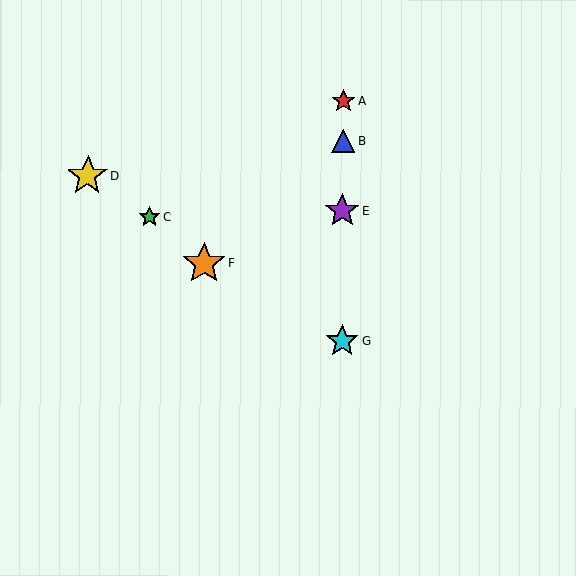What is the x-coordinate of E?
Object E is at x≈343.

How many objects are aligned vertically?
4 objects (A, B, E, G) are aligned vertically.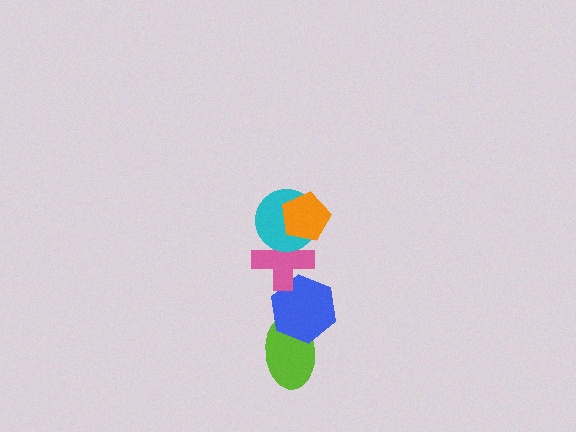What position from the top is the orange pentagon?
The orange pentagon is 1st from the top.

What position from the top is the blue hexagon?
The blue hexagon is 4th from the top.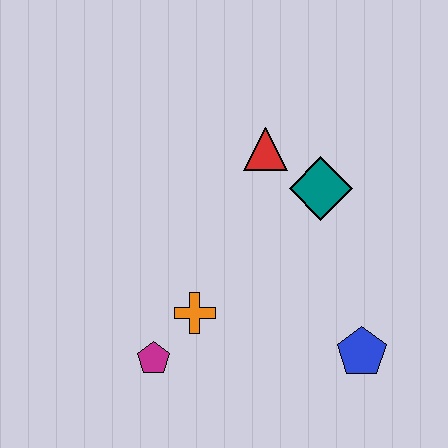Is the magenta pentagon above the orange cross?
No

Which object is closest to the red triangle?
The teal diamond is closest to the red triangle.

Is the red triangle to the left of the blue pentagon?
Yes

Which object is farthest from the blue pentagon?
The red triangle is farthest from the blue pentagon.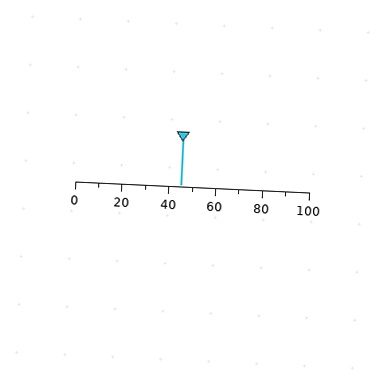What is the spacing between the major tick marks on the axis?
The major ticks are spaced 20 apart.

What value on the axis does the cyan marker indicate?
The marker indicates approximately 45.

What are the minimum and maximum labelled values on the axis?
The axis runs from 0 to 100.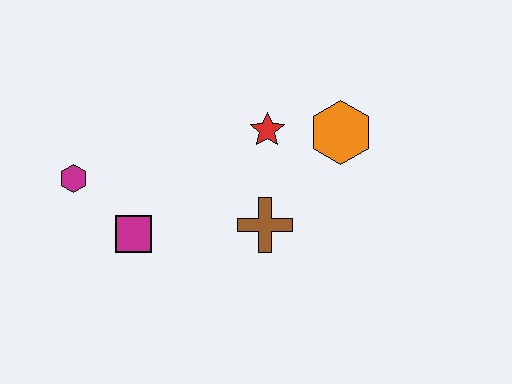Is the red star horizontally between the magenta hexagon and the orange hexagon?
Yes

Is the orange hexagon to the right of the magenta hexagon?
Yes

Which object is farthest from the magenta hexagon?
The orange hexagon is farthest from the magenta hexagon.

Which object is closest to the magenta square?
The magenta hexagon is closest to the magenta square.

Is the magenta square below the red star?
Yes